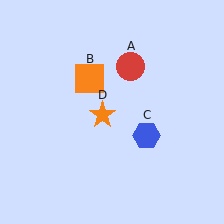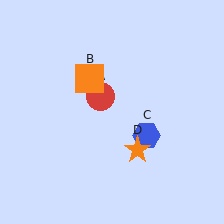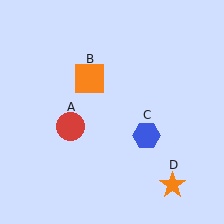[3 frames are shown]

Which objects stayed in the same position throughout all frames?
Orange square (object B) and blue hexagon (object C) remained stationary.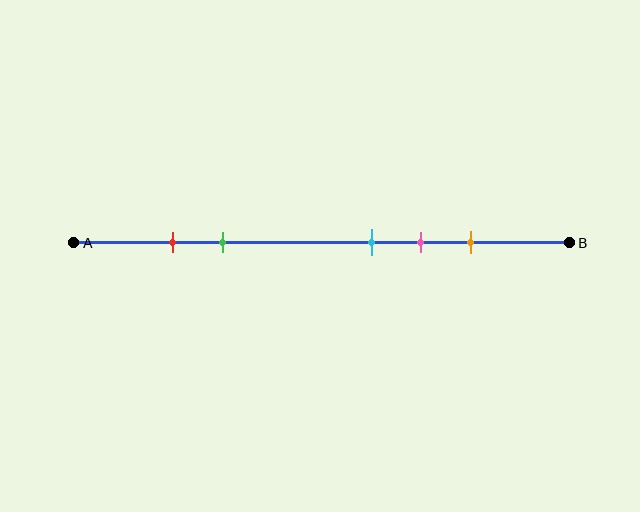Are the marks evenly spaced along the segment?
No, the marks are not evenly spaced.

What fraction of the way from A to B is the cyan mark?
The cyan mark is approximately 60% (0.6) of the way from A to B.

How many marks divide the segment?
There are 5 marks dividing the segment.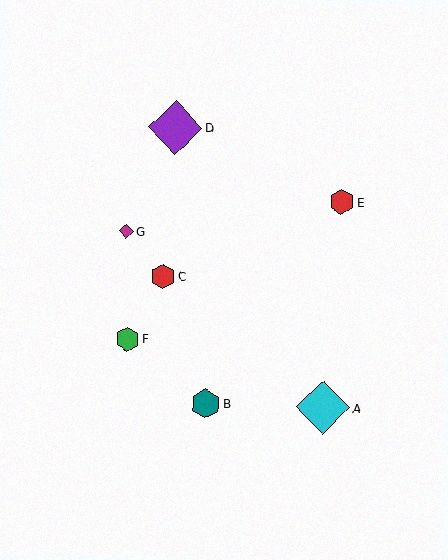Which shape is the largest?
The purple diamond (labeled D) is the largest.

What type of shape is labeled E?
Shape E is a red hexagon.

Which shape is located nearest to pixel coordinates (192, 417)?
The teal hexagon (labeled B) at (205, 404) is nearest to that location.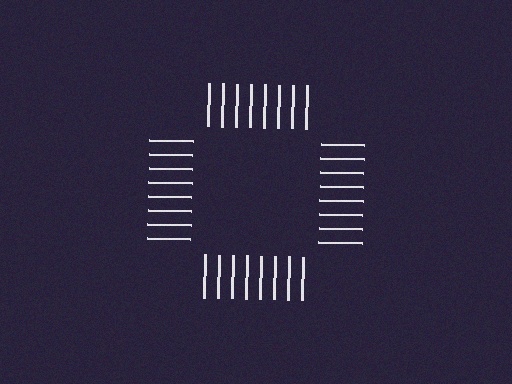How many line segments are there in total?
32 — 8 along each of the 4 edges.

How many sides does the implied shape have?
4 sides — the line-ends trace a square.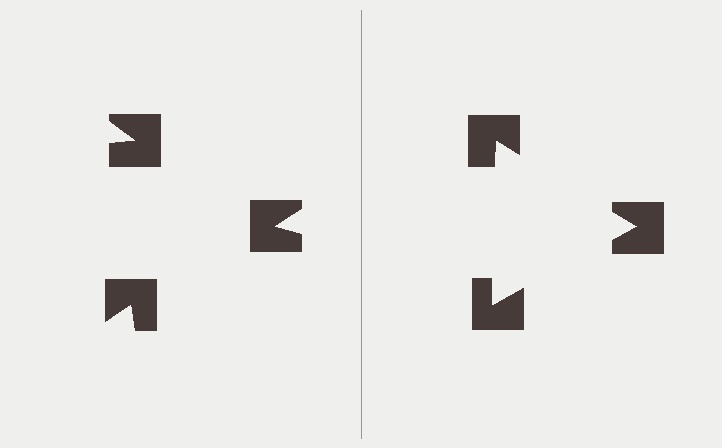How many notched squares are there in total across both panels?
6 — 3 on each side.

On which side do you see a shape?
An illusory triangle appears on the right side. On the left side the wedge cuts are rotated, so no coherent shape forms.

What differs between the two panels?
The notched squares are positioned identically on both sides; only the wedge orientations differ. On the right they align to a triangle; on the left they are misaligned.